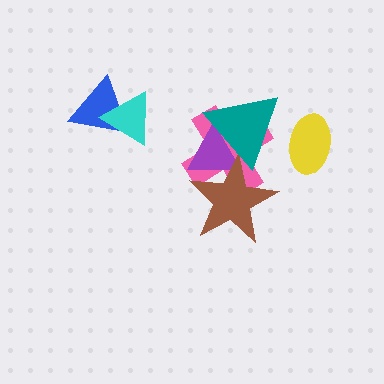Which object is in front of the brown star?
The teal triangle is in front of the brown star.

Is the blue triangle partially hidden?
Yes, it is partially covered by another shape.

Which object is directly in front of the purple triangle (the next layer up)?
The brown star is directly in front of the purple triangle.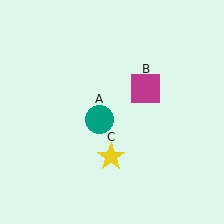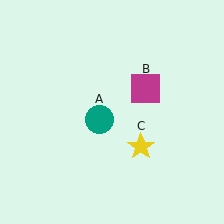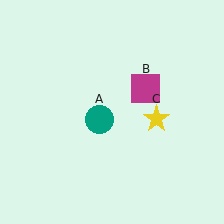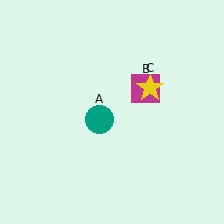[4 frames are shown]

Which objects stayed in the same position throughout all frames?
Teal circle (object A) and magenta square (object B) remained stationary.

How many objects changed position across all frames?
1 object changed position: yellow star (object C).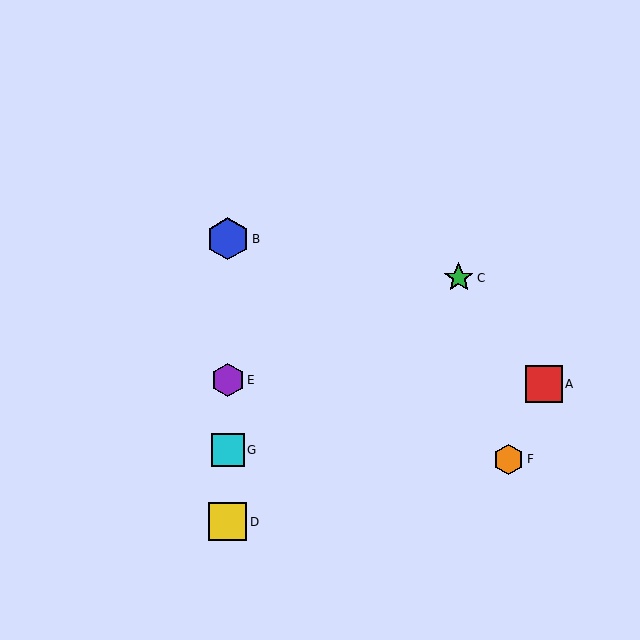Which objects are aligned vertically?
Objects B, D, E, G are aligned vertically.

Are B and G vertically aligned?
Yes, both are at x≈228.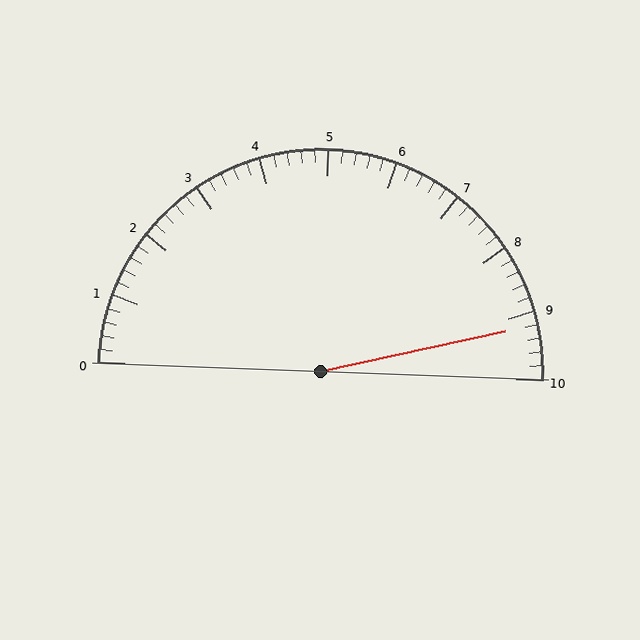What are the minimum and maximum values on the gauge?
The gauge ranges from 0 to 10.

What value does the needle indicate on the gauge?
The needle indicates approximately 9.2.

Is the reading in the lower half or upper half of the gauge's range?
The reading is in the upper half of the range (0 to 10).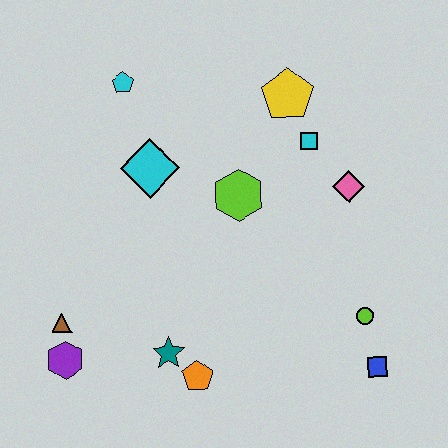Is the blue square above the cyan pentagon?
No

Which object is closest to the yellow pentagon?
The cyan square is closest to the yellow pentagon.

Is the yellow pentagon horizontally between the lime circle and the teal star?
Yes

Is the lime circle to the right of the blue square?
No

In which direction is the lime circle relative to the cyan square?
The lime circle is below the cyan square.